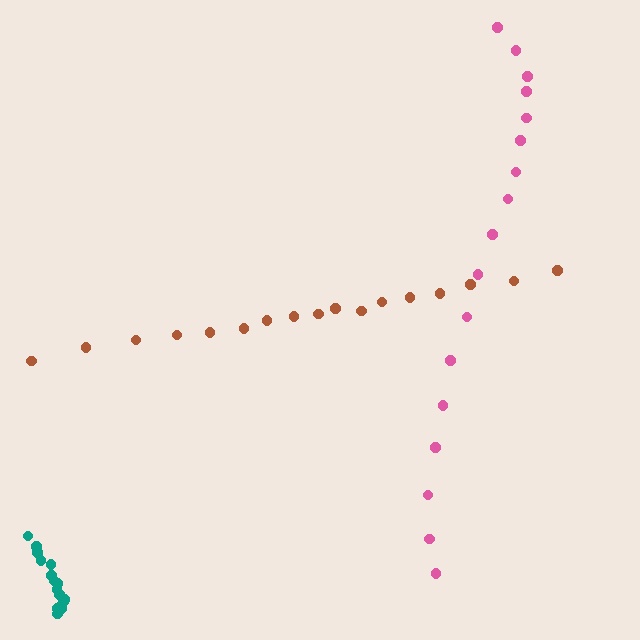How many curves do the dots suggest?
There are 3 distinct paths.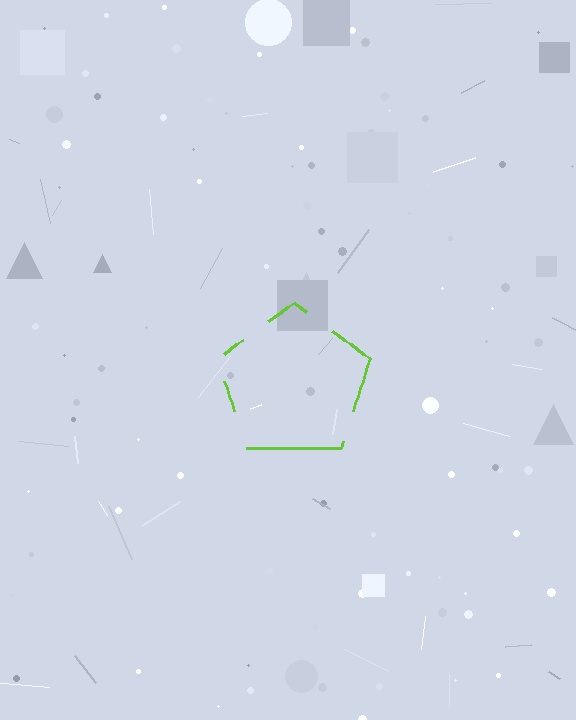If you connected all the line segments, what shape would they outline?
They would outline a pentagon.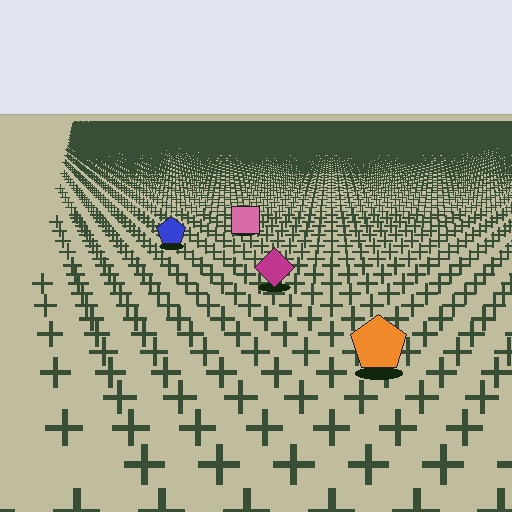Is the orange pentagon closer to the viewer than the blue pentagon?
Yes. The orange pentagon is closer — you can tell from the texture gradient: the ground texture is coarser near it.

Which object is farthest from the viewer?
The pink square is farthest from the viewer. It appears smaller and the ground texture around it is denser.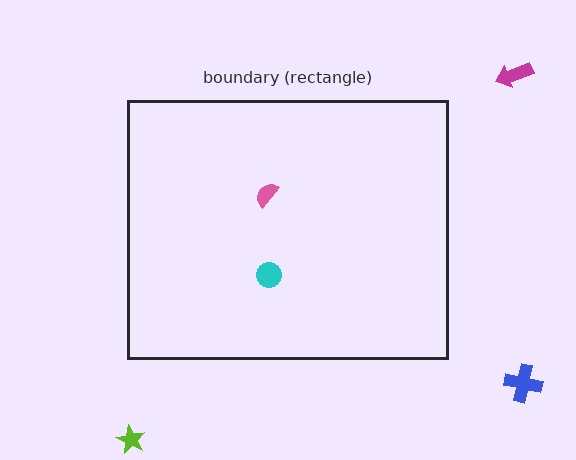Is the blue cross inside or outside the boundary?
Outside.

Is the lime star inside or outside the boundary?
Outside.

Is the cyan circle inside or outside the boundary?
Inside.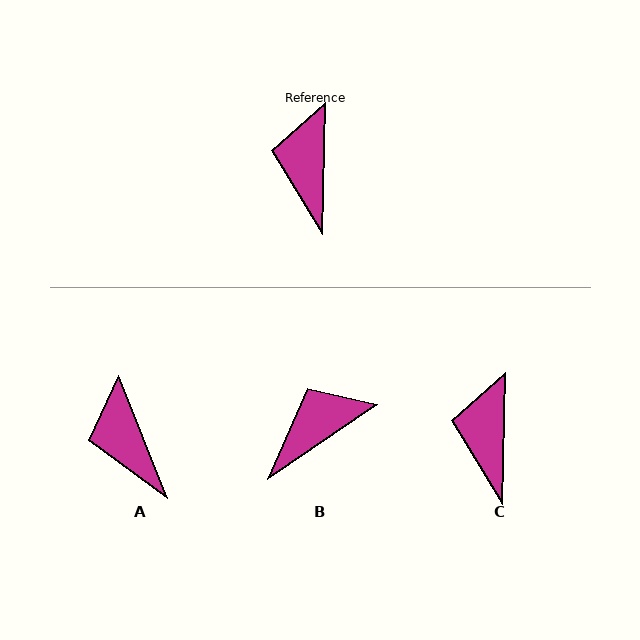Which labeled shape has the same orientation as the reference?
C.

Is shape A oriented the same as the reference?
No, it is off by about 23 degrees.